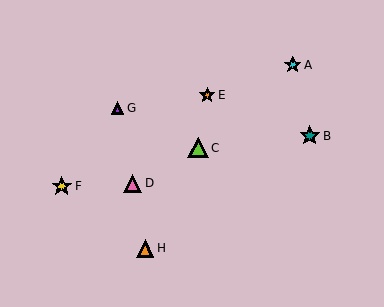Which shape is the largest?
The teal star (labeled B) is the largest.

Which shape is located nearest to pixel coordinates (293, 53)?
The cyan star (labeled A) at (293, 65) is nearest to that location.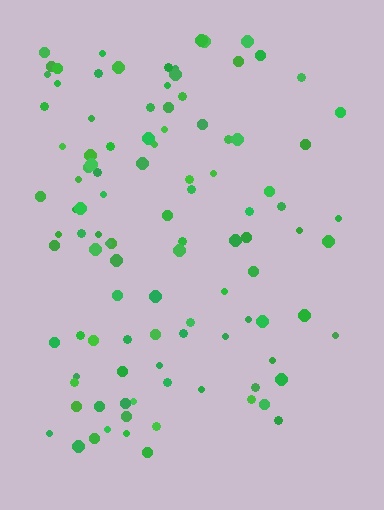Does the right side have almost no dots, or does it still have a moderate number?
Still a moderate number, just noticeably fewer than the left.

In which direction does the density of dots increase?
From right to left, with the left side densest.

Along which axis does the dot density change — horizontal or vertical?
Horizontal.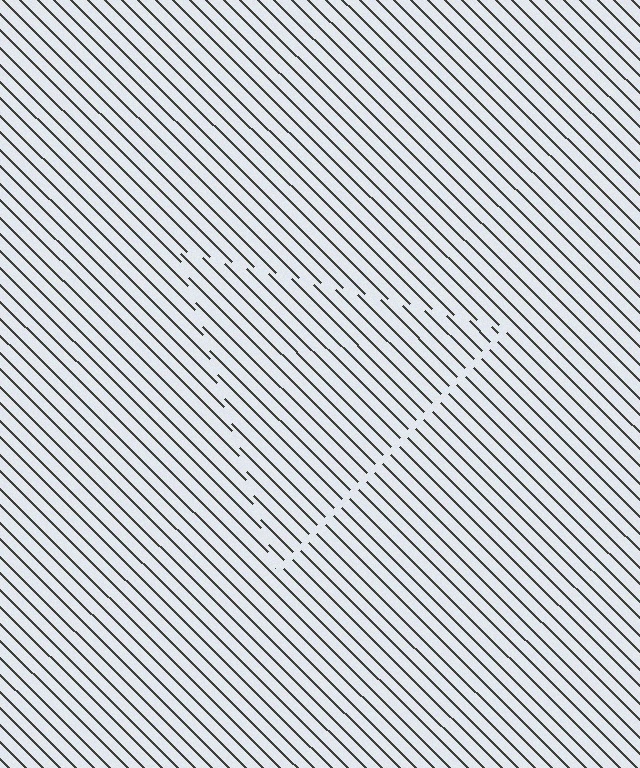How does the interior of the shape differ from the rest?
The interior of the shape contains the same grating, shifted by half a period — the contour is defined by the phase discontinuity where line-ends from the inner and outer gratings abut.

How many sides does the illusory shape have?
3 sides — the line-ends trace a triangle.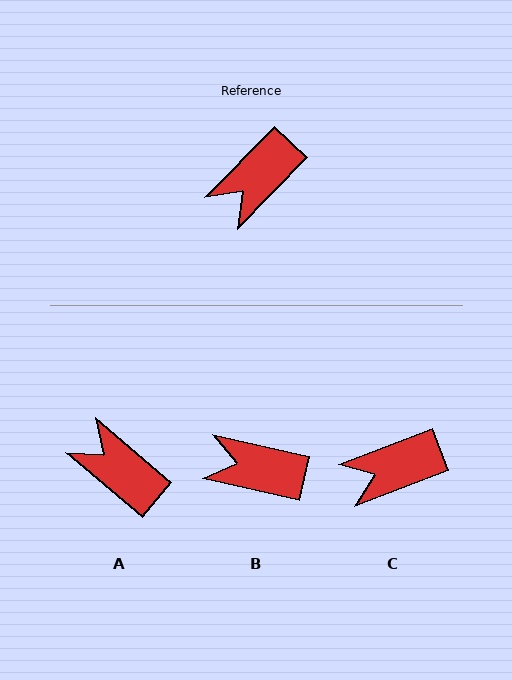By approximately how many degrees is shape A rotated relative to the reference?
Approximately 86 degrees clockwise.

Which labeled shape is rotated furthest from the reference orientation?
A, about 86 degrees away.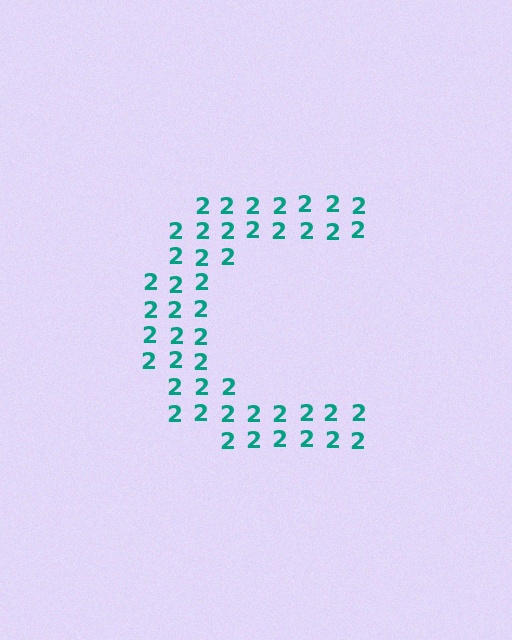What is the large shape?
The large shape is the letter C.